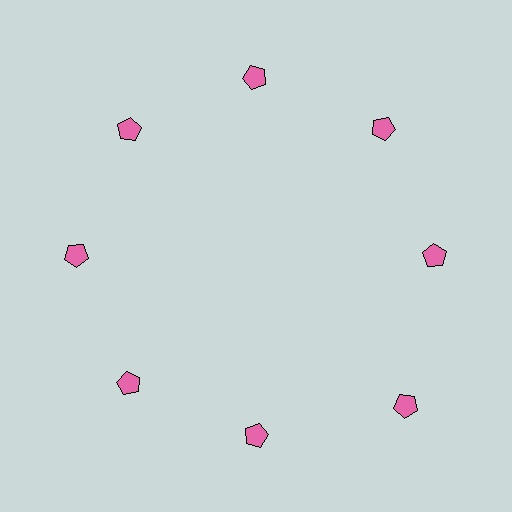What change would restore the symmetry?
The symmetry would be restored by moving it inward, back onto the ring so that all 8 pentagons sit at equal angles and equal distance from the center.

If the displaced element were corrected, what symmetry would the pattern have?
It would have 8-fold rotational symmetry — the pattern would map onto itself every 45 degrees.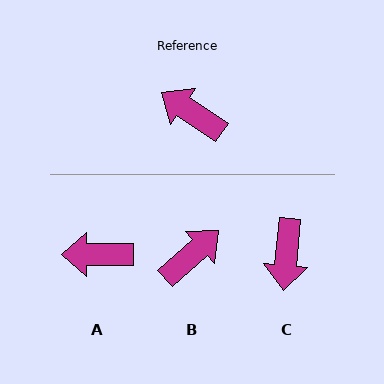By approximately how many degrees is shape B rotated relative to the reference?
Approximately 104 degrees clockwise.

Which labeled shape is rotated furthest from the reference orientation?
C, about 119 degrees away.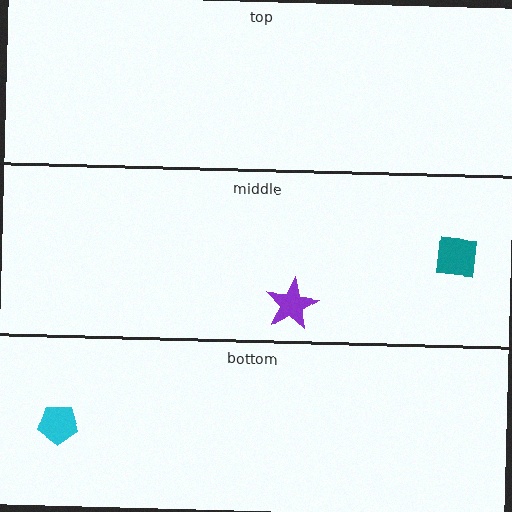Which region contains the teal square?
The middle region.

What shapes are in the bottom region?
The cyan pentagon.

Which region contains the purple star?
The middle region.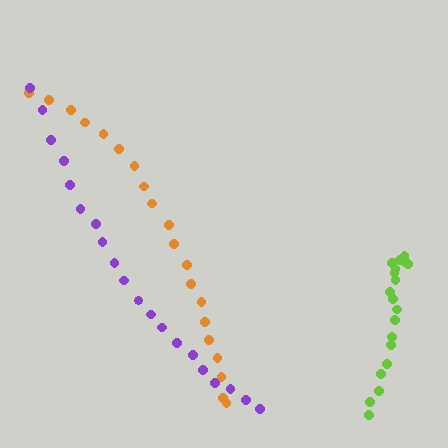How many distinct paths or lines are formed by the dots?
There are 3 distinct paths.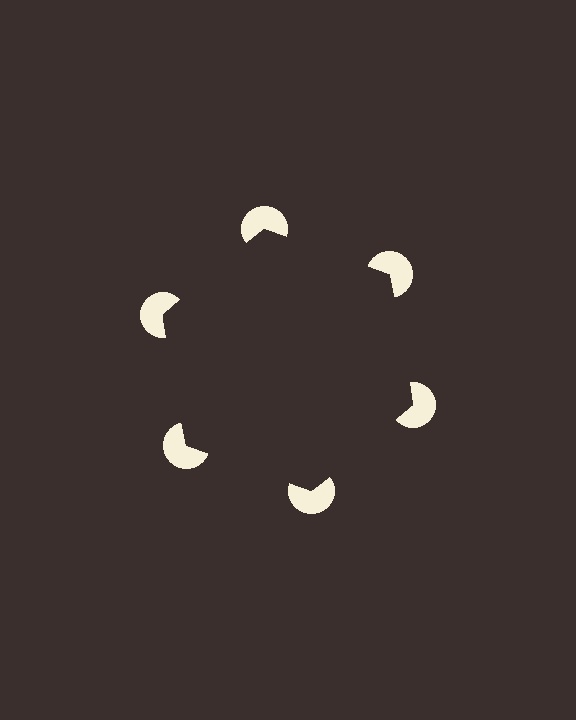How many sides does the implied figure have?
6 sides.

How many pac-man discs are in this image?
There are 6 — one at each vertex of the illusory hexagon.